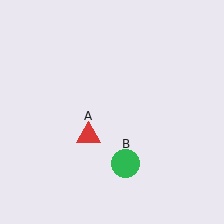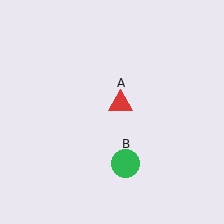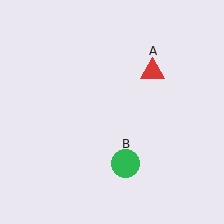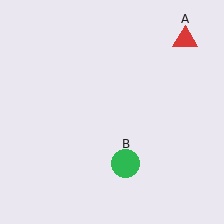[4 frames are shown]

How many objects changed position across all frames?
1 object changed position: red triangle (object A).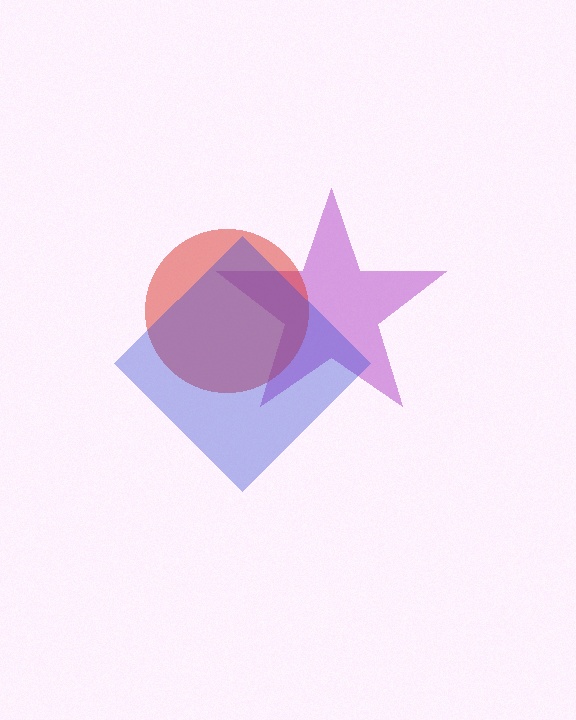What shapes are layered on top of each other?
The layered shapes are: a purple star, a red circle, a blue diamond.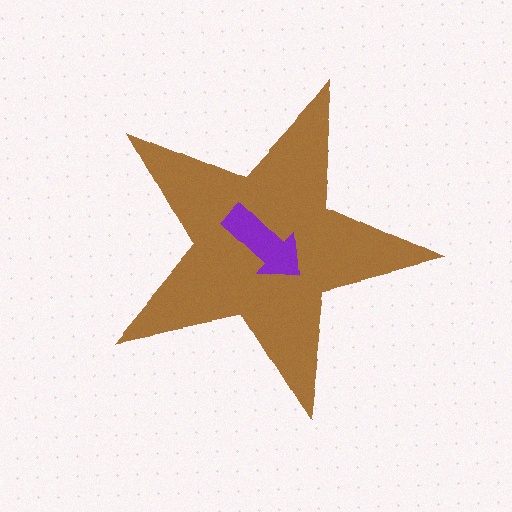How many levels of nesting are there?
2.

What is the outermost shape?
The brown star.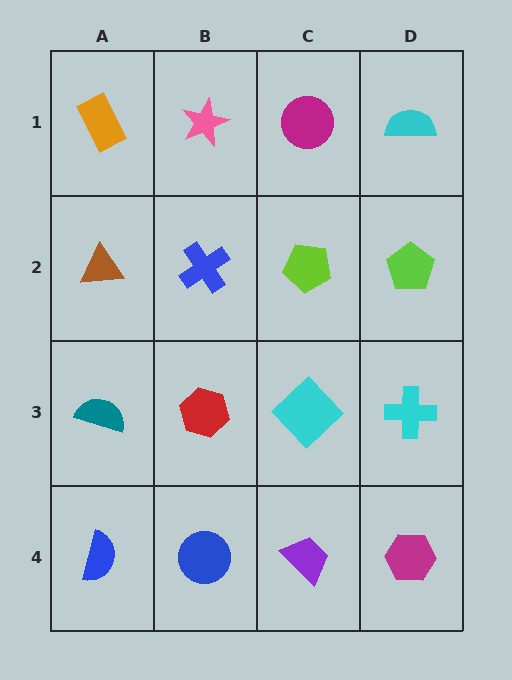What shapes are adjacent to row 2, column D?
A cyan semicircle (row 1, column D), a cyan cross (row 3, column D), a lime pentagon (row 2, column C).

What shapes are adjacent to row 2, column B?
A pink star (row 1, column B), a red hexagon (row 3, column B), a brown triangle (row 2, column A), a lime pentagon (row 2, column C).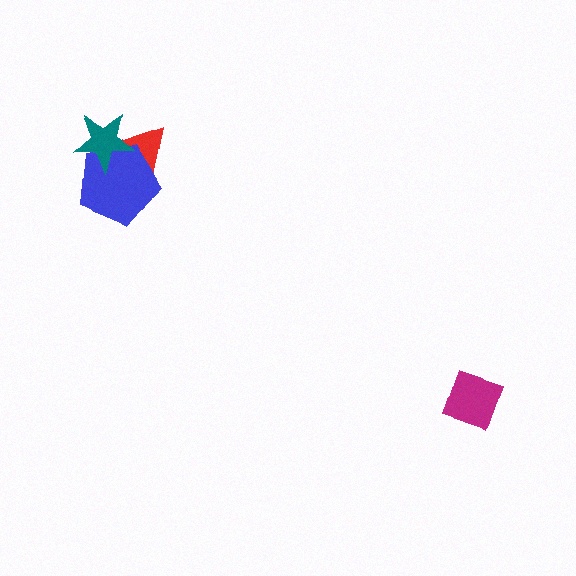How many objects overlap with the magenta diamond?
0 objects overlap with the magenta diamond.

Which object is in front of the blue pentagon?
The teal star is in front of the blue pentagon.